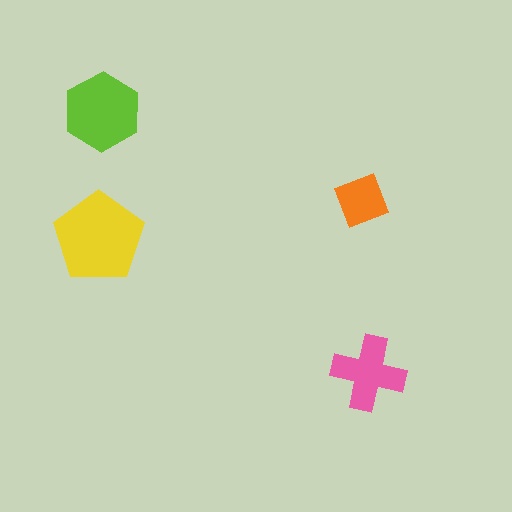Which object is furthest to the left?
The yellow pentagon is leftmost.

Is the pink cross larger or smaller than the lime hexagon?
Smaller.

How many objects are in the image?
There are 4 objects in the image.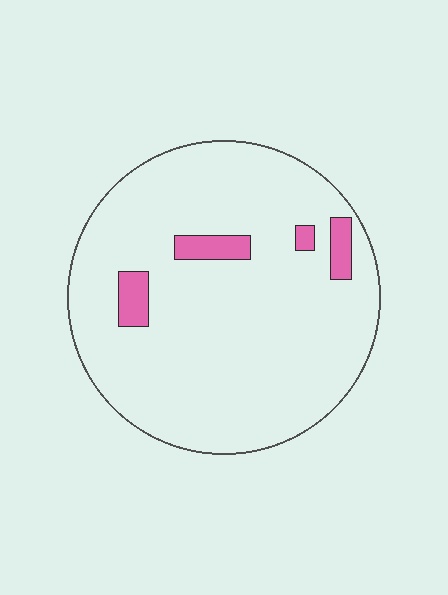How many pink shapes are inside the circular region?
4.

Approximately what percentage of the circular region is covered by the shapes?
Approximately 5%.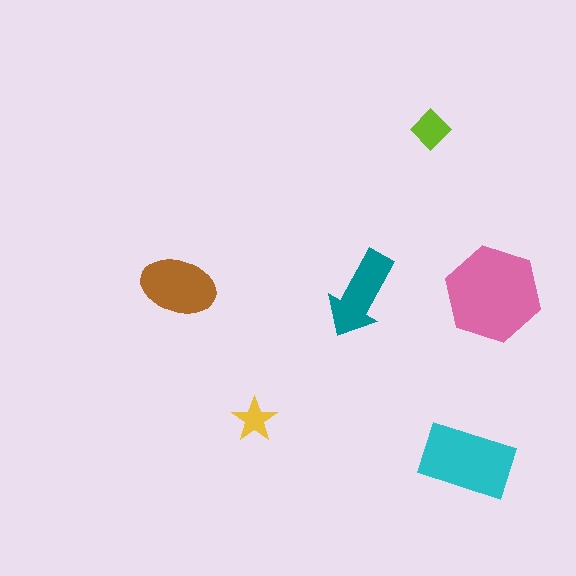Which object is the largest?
The pink hexagon.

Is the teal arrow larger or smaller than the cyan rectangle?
Smaller.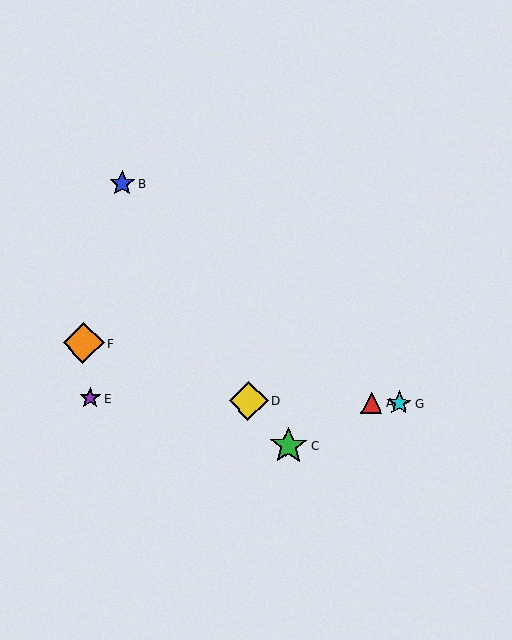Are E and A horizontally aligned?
Yes, both are at y≈398.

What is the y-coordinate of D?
Object D is at y≈401.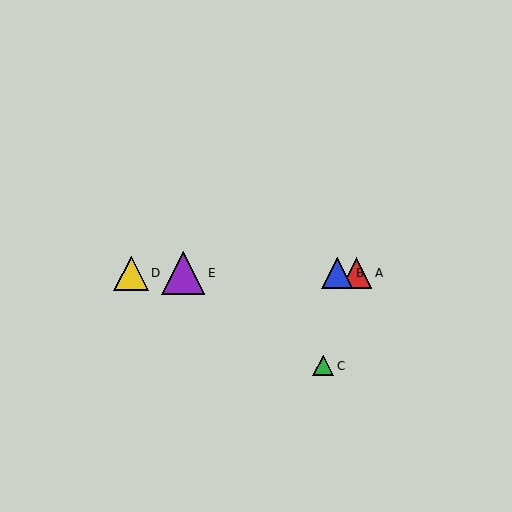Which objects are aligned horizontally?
Objects A, B, D, E are aligned horizontally.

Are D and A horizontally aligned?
Yes, both are at y≈273.